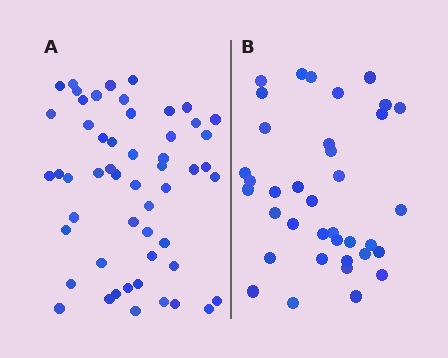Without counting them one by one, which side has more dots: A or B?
Region A (the left region) has more dots.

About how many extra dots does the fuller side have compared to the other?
Region A has approximately 15 more dots than region B.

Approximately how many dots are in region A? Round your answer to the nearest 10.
About 50 dots. (The exact count is 53, which rounds to 50.)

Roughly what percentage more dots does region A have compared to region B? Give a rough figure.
About 45% more.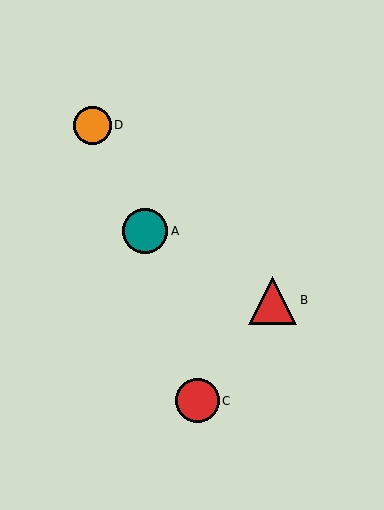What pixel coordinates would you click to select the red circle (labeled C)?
Click at (197, 401) to select the red circle C.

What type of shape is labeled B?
Shape B is a red triangle.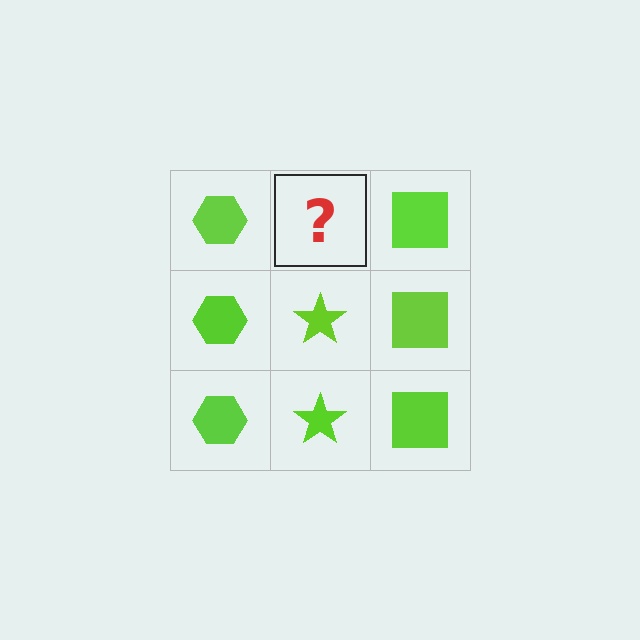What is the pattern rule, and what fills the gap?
The rule is that each column has a consistent shape. The gap should be filled with a lime star.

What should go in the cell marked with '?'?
The missing cell should contain a lime star.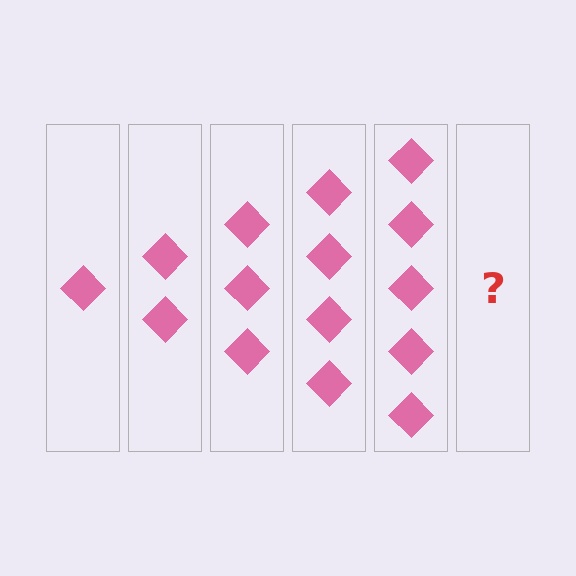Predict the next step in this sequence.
The next step is 6 diamonds.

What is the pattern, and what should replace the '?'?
The pattern is that each step adds one more diamond. The '?' should be 6 diamonds.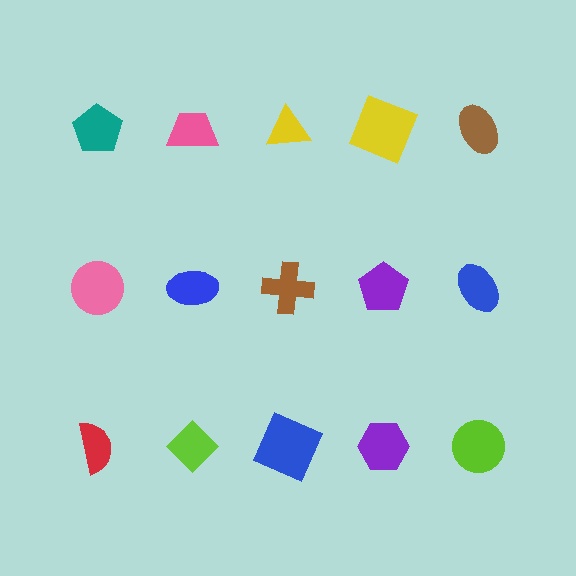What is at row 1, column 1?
A teal pentagon.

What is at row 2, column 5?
A blue ellipse.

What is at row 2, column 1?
A pink circle.